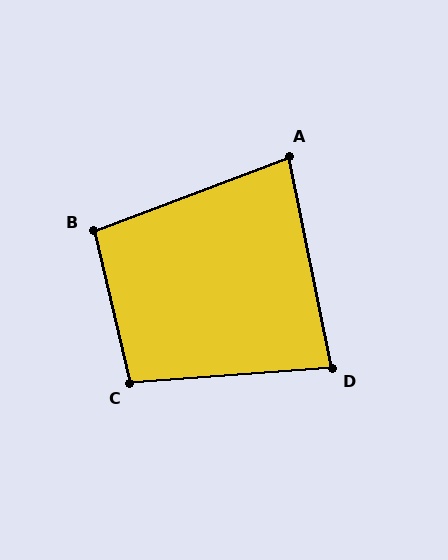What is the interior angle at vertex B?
Approximately 97 degrees (obtuse).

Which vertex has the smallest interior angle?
A, at approximately 81 degrees.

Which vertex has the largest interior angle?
C, at approximately 99 degrees.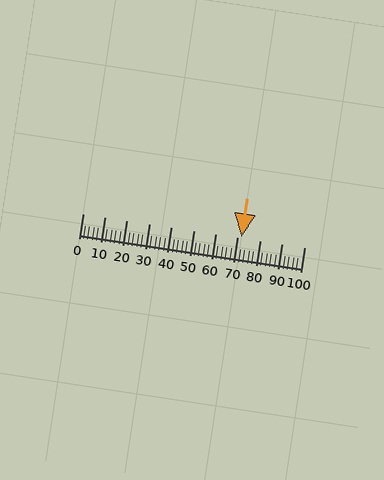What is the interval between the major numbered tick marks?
The major tick marks are spaced 10 units apart.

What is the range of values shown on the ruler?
The ruler shows values from 0 to 100.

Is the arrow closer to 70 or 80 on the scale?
The arrow is closer to 70.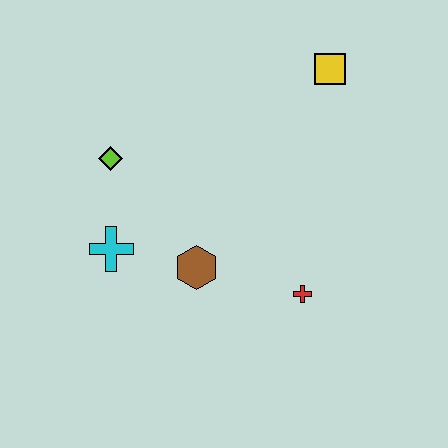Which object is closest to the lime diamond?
The cyan cross is closest to the lime diamond.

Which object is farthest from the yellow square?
The cyan cross is farthest from the yellow square.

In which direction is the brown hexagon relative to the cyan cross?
The brown hexagon is to the right of the cyan cross.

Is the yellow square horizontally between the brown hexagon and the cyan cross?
No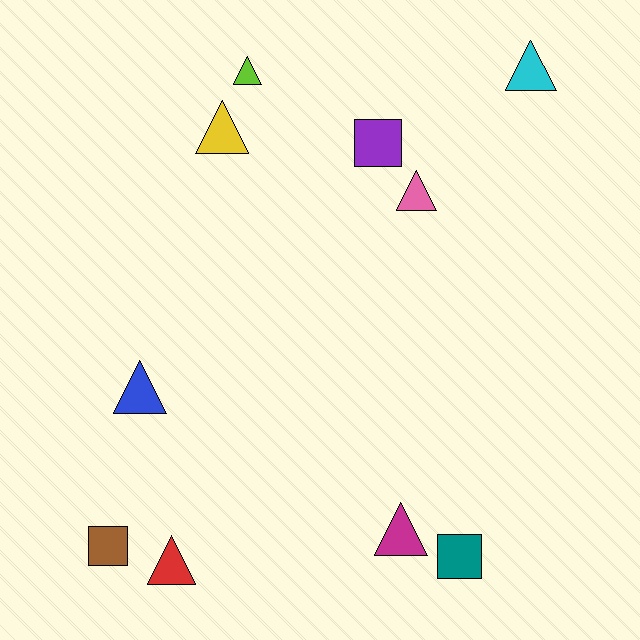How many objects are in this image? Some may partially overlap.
There are 10 objects.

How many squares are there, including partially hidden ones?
There are 3 squares.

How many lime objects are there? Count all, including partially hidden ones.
There is 1 lime object.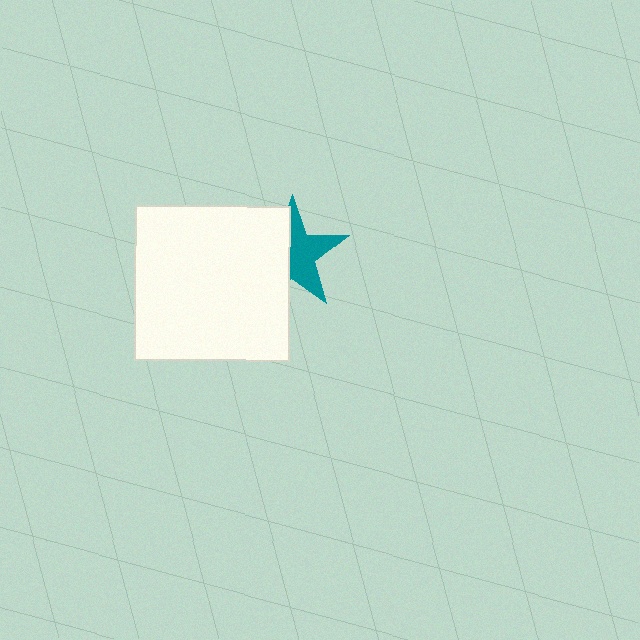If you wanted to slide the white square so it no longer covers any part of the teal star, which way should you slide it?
Slide it left — that is the most direct way to separate the two shapes.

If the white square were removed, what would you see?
You would see the complete teal star.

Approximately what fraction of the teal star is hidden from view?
Roughly 46% of the teal star is hidden behind the white square.